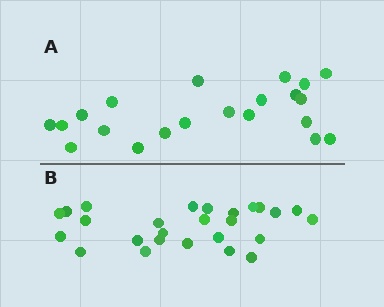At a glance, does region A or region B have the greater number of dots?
Region B (the bottom region) has more dots.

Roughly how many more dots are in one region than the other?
Region B has about 5 more dots than region A.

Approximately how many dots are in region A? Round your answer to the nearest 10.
About 20 dots. (The exact count is 21, which rounds to 20.)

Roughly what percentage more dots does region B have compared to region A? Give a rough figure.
About 25% more.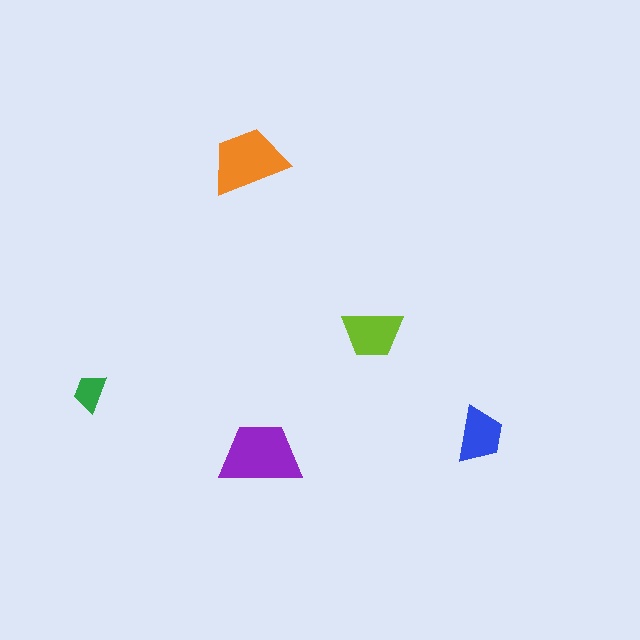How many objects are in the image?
There are 5 objects in the image.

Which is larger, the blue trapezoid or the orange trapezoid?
The orange one.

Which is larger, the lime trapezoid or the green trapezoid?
The lime one.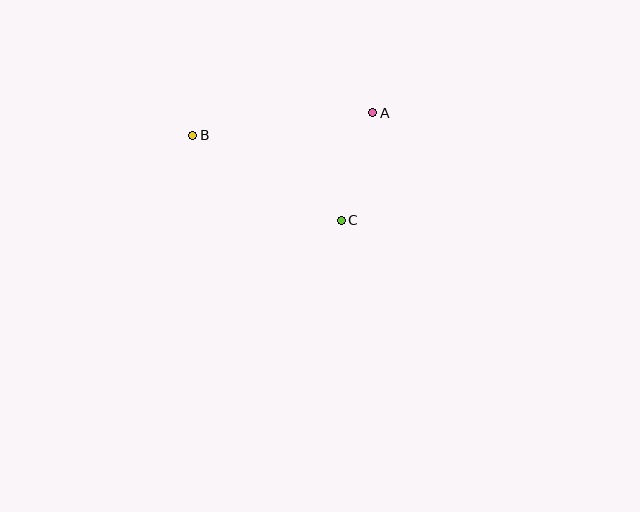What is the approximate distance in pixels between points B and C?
The distance between B and C is approximately 171 pixels.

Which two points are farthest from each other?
Points A and B are farthest from each other.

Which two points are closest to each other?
Points A and C are closest to each other.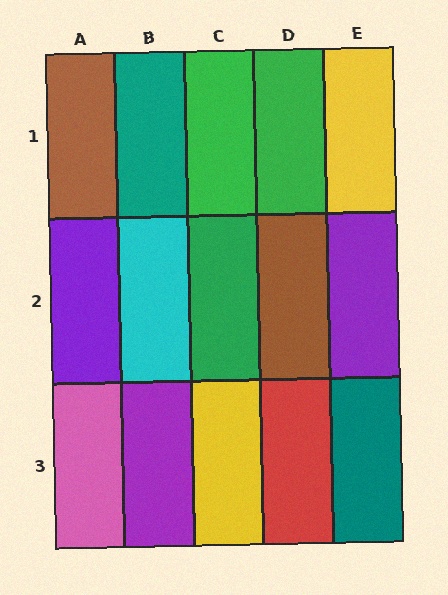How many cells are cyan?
1 cell is cyan.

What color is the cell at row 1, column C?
Green.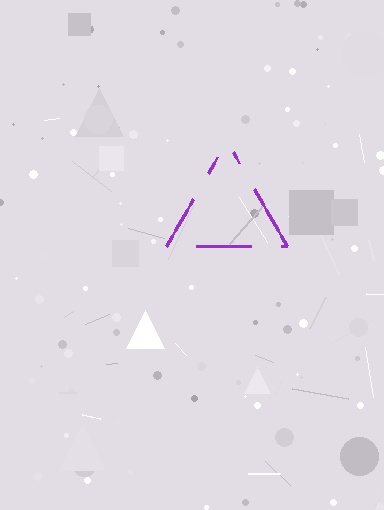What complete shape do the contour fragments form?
The contour fragments form a triangle.